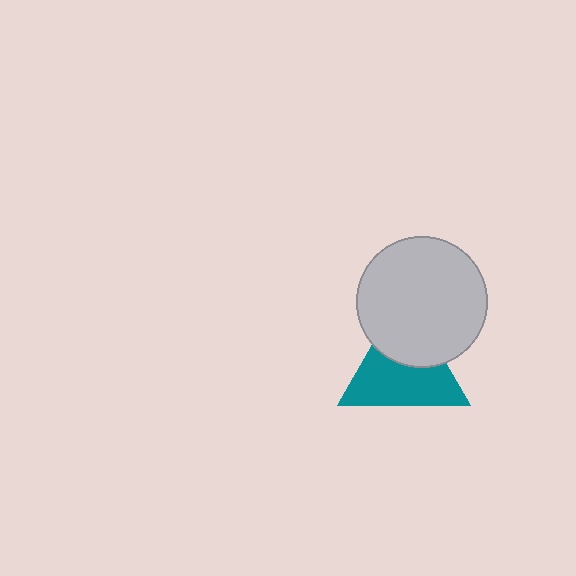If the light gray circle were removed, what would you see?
You would see the complete teal triangle.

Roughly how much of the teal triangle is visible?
About half of it is visible (roughly 61%).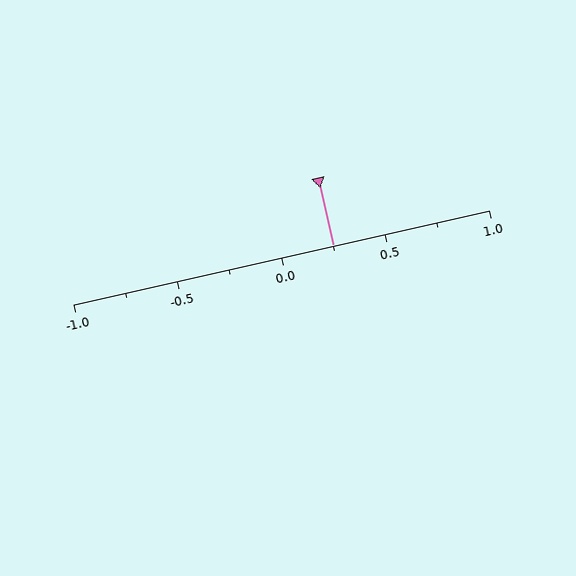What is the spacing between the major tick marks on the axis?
The major ticks are spaced 0.5 apart.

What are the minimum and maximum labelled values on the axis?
The axis runs from -1.0 to 1.0.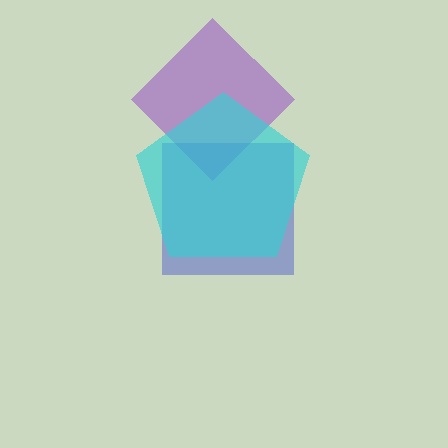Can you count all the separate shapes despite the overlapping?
Yes, there are 3 separate shapes.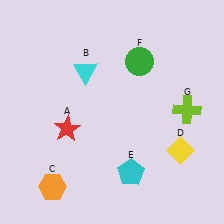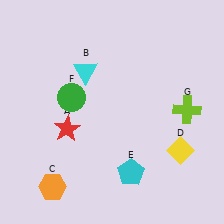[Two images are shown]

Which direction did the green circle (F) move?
The green circle (F) moved left.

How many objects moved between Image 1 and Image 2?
1 object moved between the two images.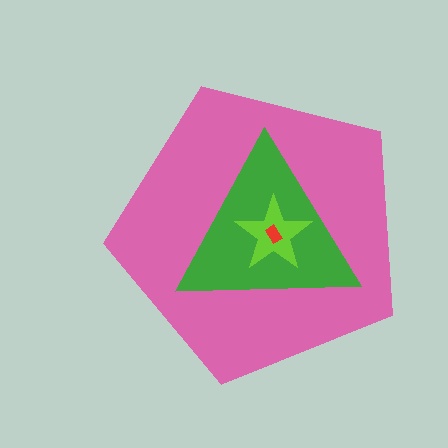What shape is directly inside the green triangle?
The lime star.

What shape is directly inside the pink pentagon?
The green triangle.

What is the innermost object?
The red rectangle.